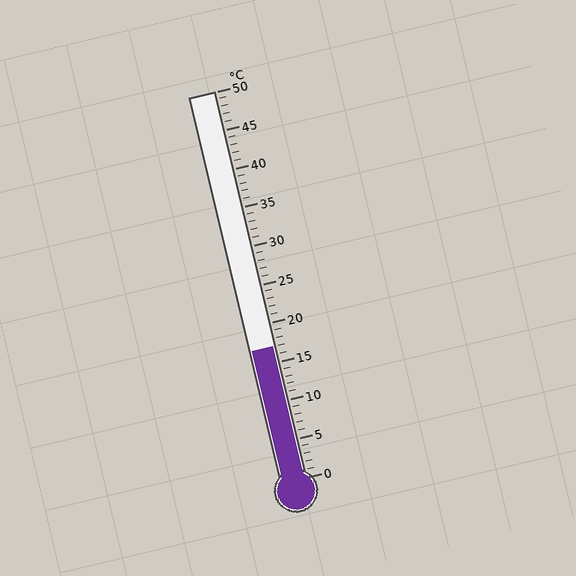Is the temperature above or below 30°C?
The temperature is below 30°C.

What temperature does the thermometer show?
The thermometer shows approximately 17°C.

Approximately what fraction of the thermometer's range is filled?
The thermometer is filled to approximately 35% of its range.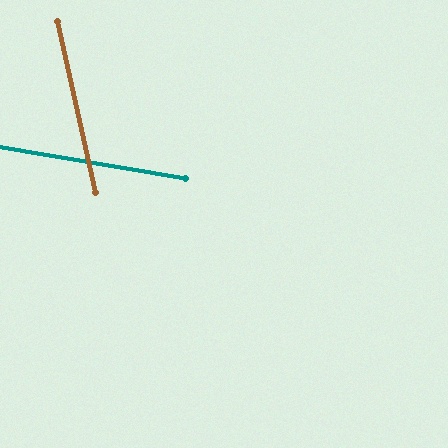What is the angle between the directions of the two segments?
Approximately 68 degrees.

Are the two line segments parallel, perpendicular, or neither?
Neither parallel nor perpendicular — they differ by about 68°.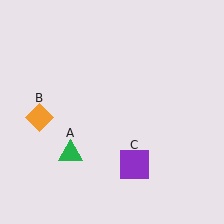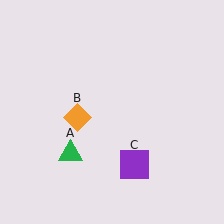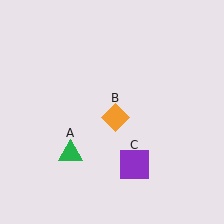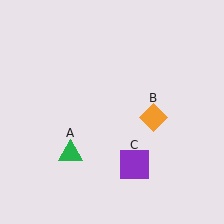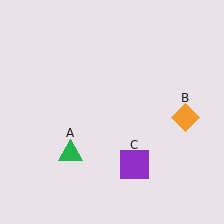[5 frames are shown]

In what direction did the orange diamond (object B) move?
The orange diamond (object B) moved right.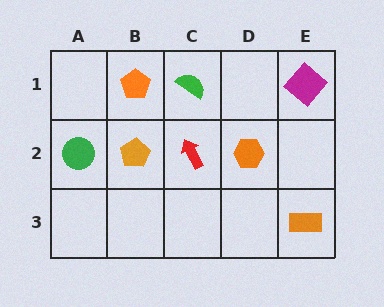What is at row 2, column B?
An orange pentagon.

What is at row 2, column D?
An orange hexagon.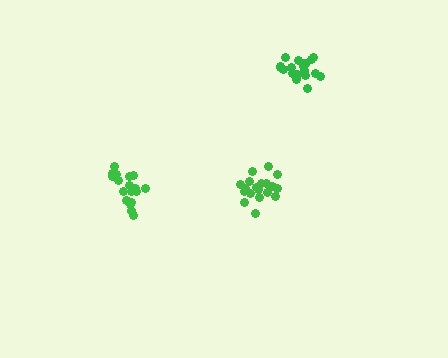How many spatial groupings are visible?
There are 3 spatial groupings.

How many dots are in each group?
Group 1: 19 dots, Group 2: 20 dots, Group 3: 19 dots (58 total).